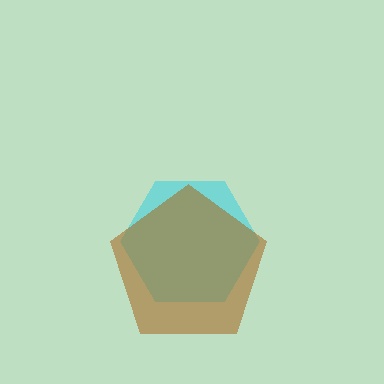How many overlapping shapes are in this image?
There are 2 overlapping shapes in the image.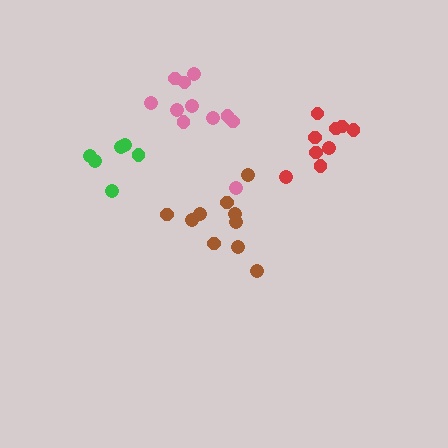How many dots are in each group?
Group 1: 10 dots, Group 2: 11 dots, Group 3: 9 dots, Group 4: 6 dots (36 total).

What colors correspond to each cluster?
The clusters are colored: brown, pink, red, green.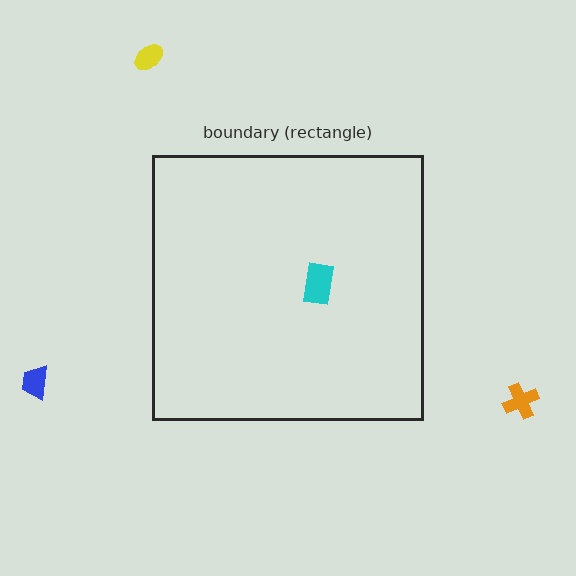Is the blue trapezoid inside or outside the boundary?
Outside.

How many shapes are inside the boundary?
1 inside, 3 outside.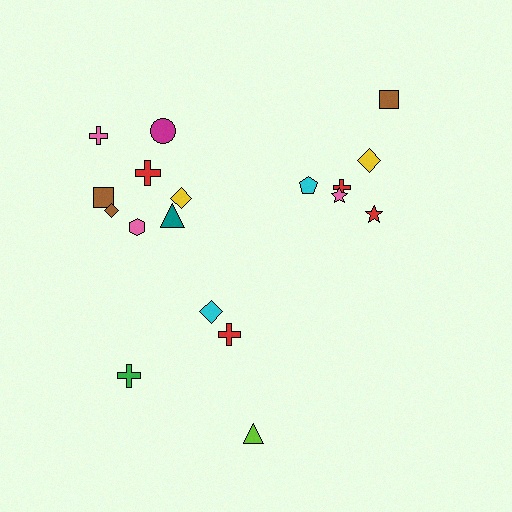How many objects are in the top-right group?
There are 6 objects.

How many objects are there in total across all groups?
There are 18 objects.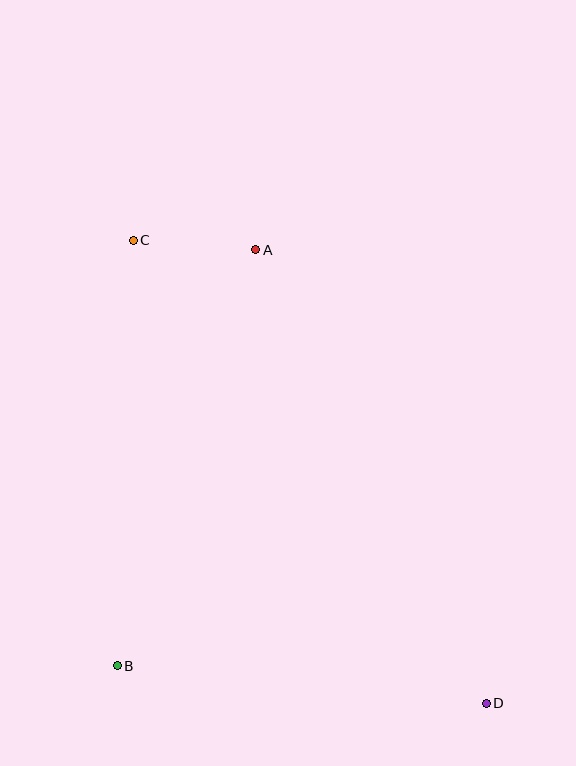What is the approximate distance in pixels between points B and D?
The distance between B and D is approximately 371 pixels.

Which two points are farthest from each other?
Points C and D are farthest from each other.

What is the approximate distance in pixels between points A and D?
The distance between A and D is approximately 509 pixels.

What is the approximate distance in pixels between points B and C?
The distance between B and C is approximately 426 pixels.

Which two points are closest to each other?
Points A and C are closest to each other.